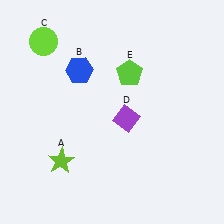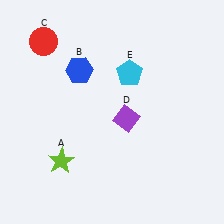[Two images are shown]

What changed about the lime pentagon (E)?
In Image 1, E is lime. In Image 2, it changed to cyan.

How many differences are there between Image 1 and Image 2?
There are 2 differences between the two images.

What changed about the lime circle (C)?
In Image 1, C is lime. In Image 2, it changed to red.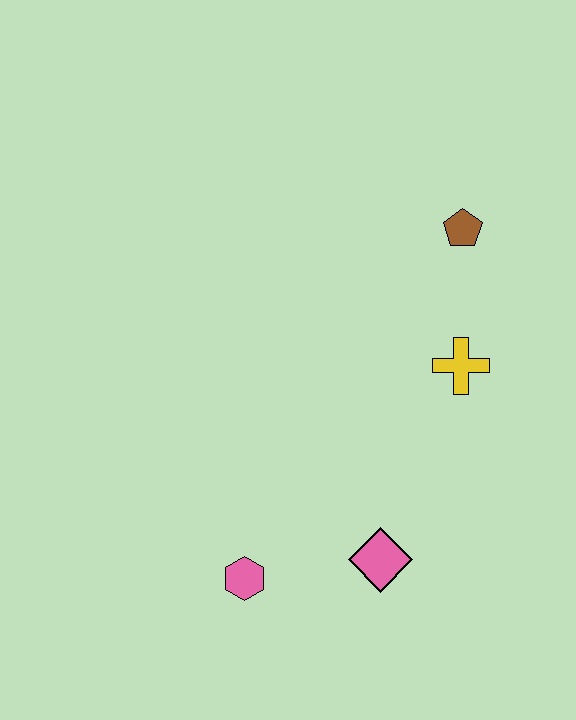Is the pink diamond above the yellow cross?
No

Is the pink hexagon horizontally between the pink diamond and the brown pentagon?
No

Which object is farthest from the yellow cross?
The pink hexagon is farthest from the yellow cross.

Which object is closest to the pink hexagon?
The pink diamond is closest to the pink hexagon.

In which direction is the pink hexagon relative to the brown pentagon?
The pink hexagon is below the brown pentagon.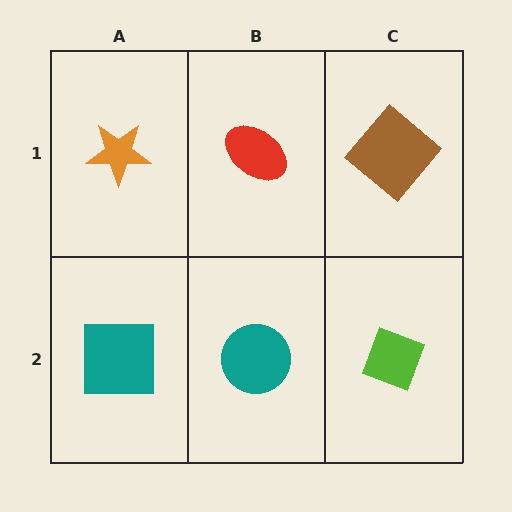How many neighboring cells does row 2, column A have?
2.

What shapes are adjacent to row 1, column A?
A teal square (row 2, column A), a red ellipse (row 1, column B).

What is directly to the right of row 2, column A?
A teal circle.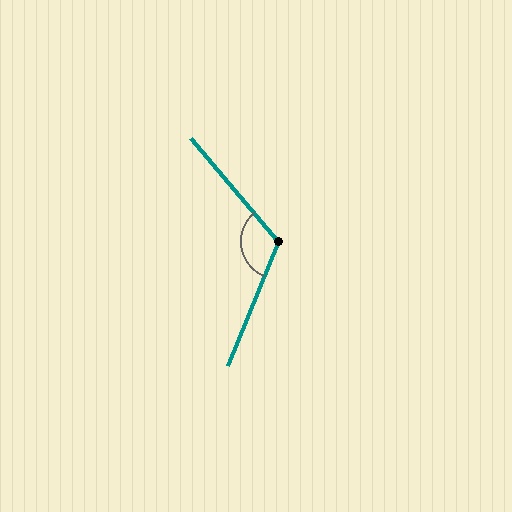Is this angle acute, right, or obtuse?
It is obtuse.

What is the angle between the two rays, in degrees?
Approximately 118 degrees.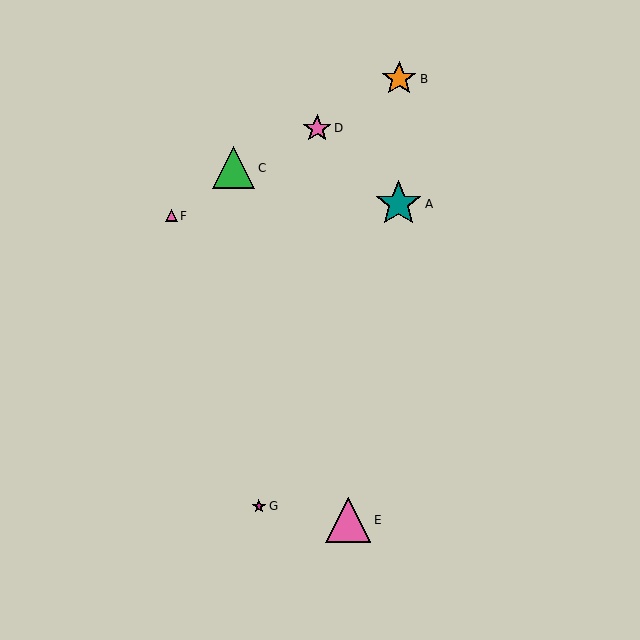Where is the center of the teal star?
The center of the teal star is at (399, 204).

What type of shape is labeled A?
Shape A is a teal star.